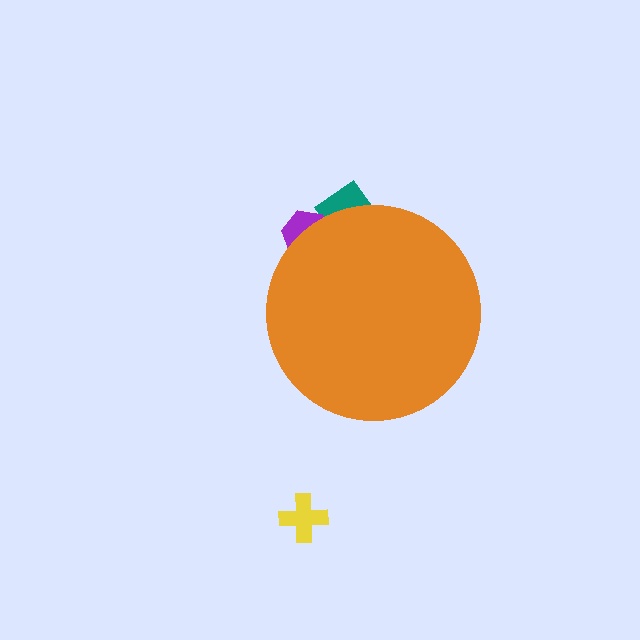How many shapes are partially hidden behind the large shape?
2 shapes are partially hidden.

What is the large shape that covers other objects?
An orange circle.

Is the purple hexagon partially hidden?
Yes, the purple hexagon is partially hidden behind the orange circle.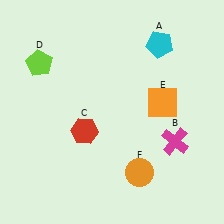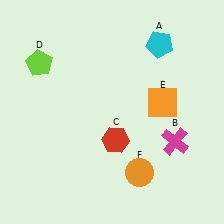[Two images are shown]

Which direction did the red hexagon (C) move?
The red hexagon (C) moved right.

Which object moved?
The red hexagon (C) moved right.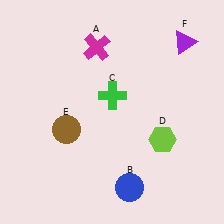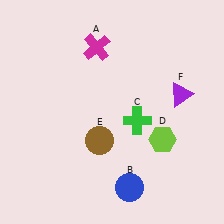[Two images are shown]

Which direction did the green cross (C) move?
The green cross (C) moved right.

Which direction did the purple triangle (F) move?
The purple triangle (F) moved down.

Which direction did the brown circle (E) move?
The brown circle (E) moved right.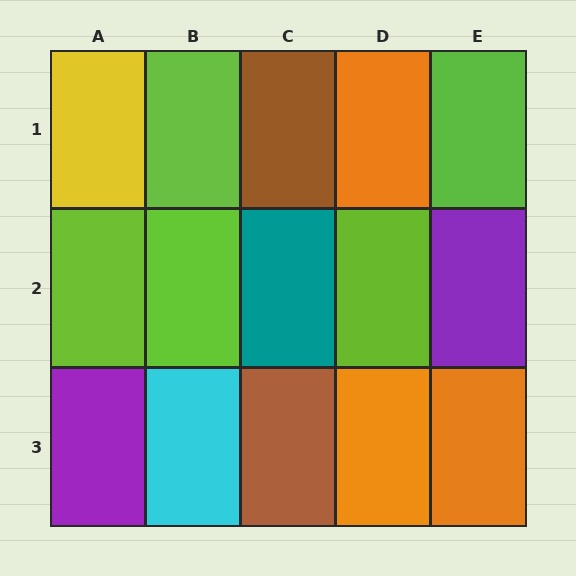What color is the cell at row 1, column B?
Lime.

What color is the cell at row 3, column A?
Purple.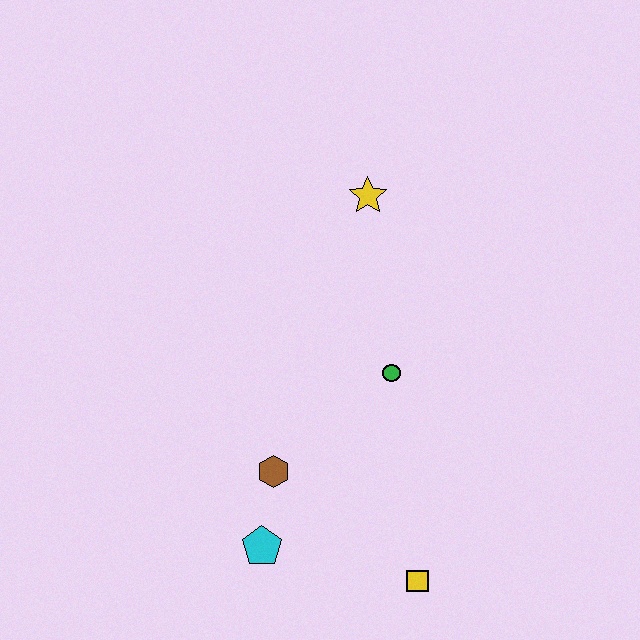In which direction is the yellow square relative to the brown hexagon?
The yellow square is to the right of the brown hexagon.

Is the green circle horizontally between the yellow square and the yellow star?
Yes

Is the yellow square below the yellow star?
Yes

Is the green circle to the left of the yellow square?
Yes